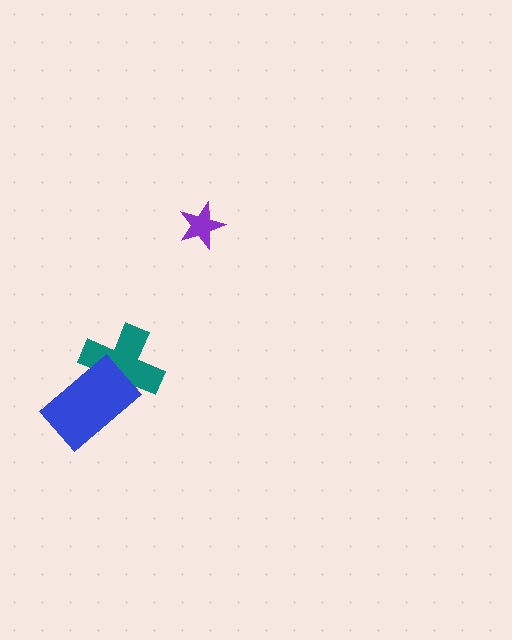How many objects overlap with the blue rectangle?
1 object overlaps with the blue rectangle.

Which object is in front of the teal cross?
The blue rectangle is in front of the teal cross.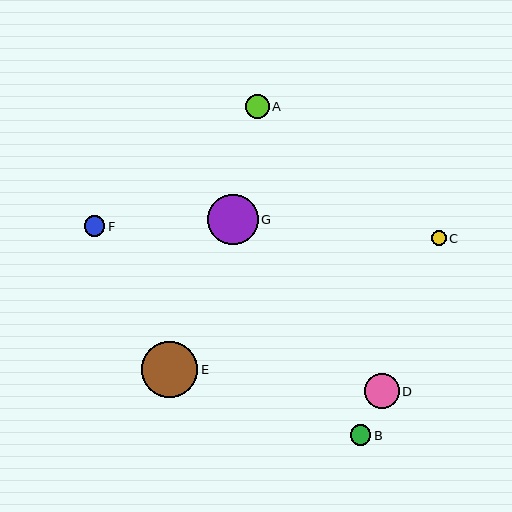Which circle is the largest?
Circle E is the largest with a size of approximately 56 pixels.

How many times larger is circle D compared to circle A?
Circle D is approximately 1.5 times the size of circle A.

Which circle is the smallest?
Circle C is the smallest with a size of approximately 15 pixels.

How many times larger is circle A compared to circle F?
Circle A is approximately 1.2 times the size of circle F.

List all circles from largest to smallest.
From largest to smallest: E, G, D, A, B, F, C.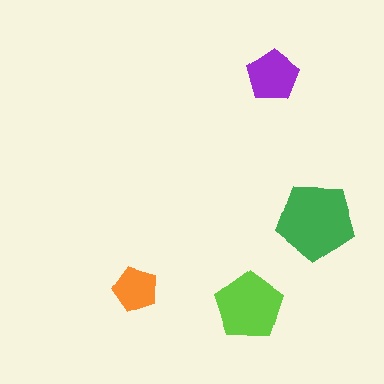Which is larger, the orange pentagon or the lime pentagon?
The lime one.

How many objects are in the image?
There are 4 objects in the image.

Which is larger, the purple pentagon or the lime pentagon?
The lime one.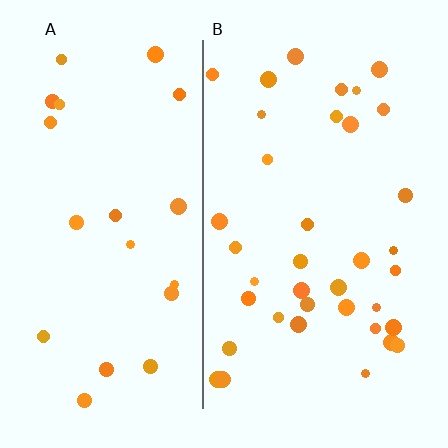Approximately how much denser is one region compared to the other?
Approximately 1.8× — region B over region A.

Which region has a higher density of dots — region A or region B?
B (the right).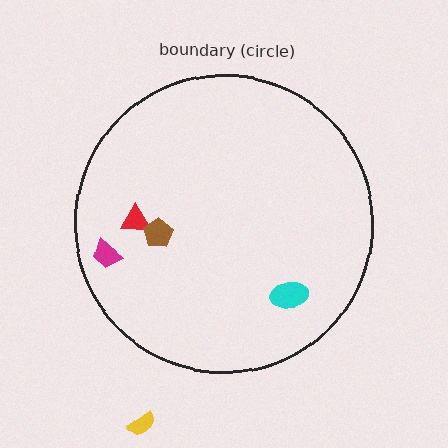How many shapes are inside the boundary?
4 inside, 1 outside.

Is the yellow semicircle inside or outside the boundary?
Outside.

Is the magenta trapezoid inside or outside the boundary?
Inside.